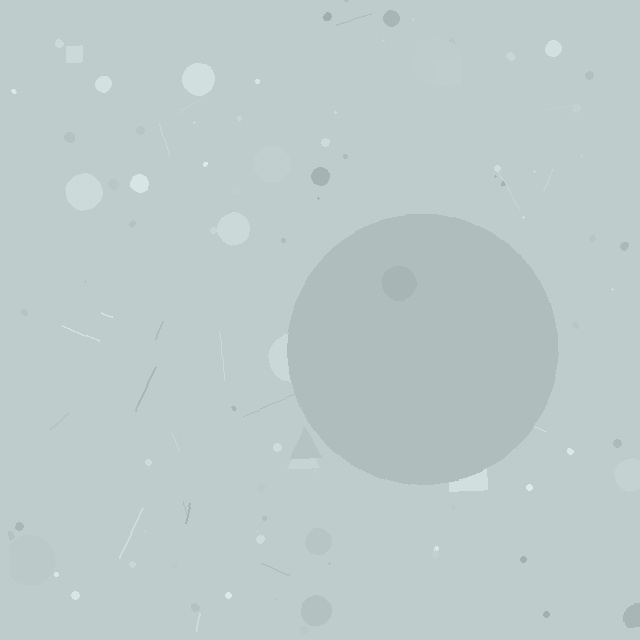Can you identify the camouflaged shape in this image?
The camouflaged shape is a circle.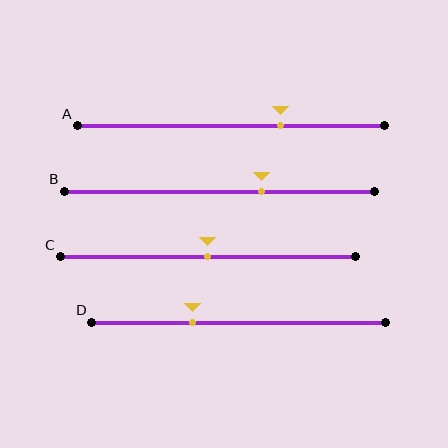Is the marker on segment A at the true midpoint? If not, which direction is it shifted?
No, the marker on segment A is shifted to the right by about 16% of the segment length.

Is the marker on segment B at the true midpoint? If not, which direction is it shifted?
No, the marker on segment B is shifted to the right by about 14% of the segment length.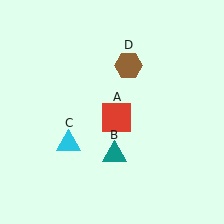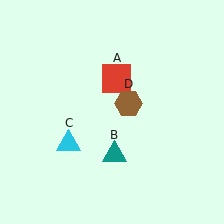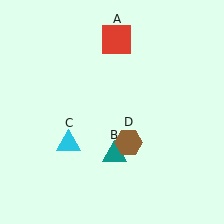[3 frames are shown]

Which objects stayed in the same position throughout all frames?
Teal triangle (object B) and cyan triangle (object C) remained stationary.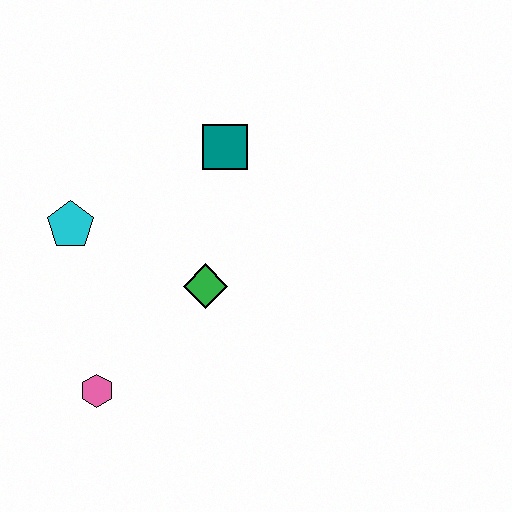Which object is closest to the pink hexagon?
The green diamond is closest to the pink hexagon.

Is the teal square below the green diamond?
No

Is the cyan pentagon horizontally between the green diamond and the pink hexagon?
No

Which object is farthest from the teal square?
The pink hexagon is farthest from the teal square.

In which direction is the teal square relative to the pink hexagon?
The teal square is above the pink hexagon.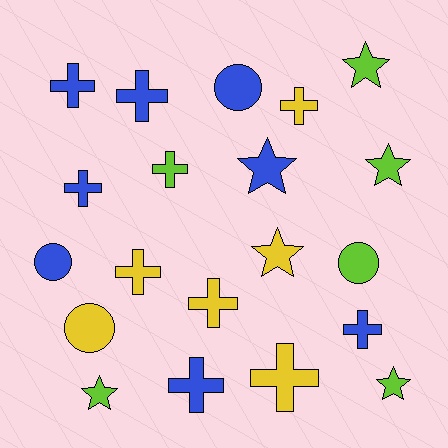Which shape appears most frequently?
Cross, with 10 objects.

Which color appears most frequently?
Blue, with 8 objects.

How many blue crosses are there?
There are 5 blue crosses.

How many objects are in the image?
There are 20 objects.